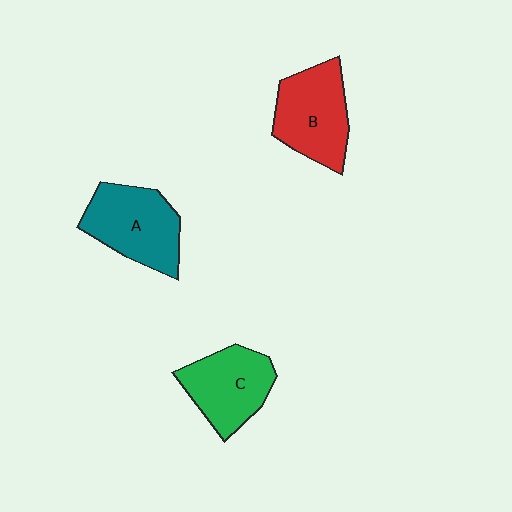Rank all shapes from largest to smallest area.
From largest to smallest: A (teal), B (red), C (green).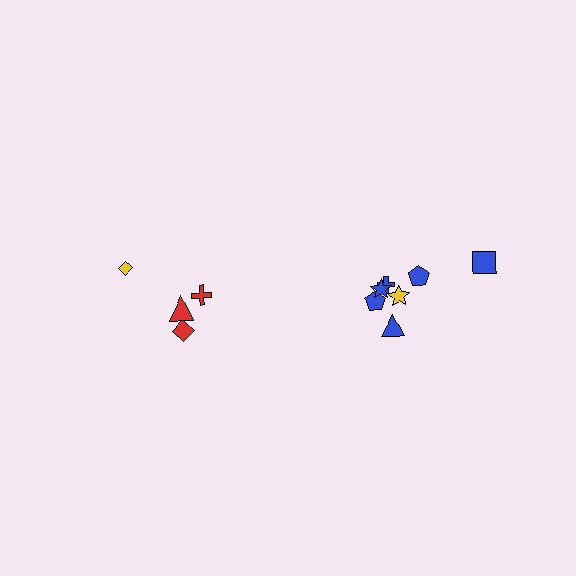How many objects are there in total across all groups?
There are 11 objects.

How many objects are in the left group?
There are 4 objects.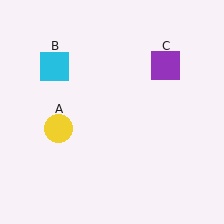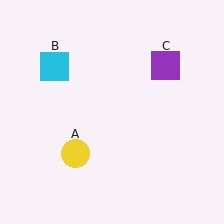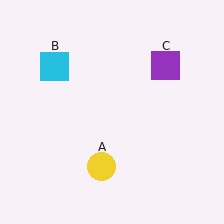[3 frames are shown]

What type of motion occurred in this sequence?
The yellow circle (object A) rotated counterclockwise around the center of the scene.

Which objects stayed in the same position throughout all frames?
Cyan square (object B) and purple square (object C) remained stationary.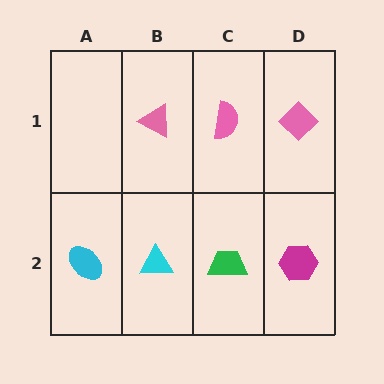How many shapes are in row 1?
3 shapes.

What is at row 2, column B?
A cyan triangle.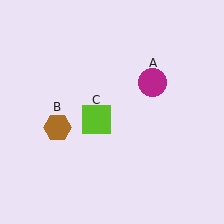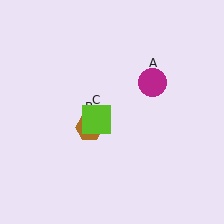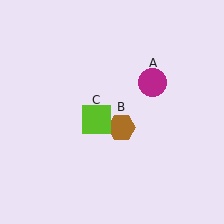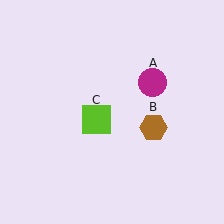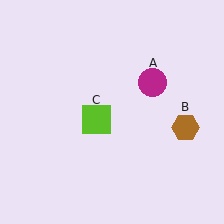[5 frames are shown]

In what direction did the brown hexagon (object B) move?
The brown hexagon (object B) moved right.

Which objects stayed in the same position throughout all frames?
Magenta circle (object A) and lime square (object C) remained stationary.